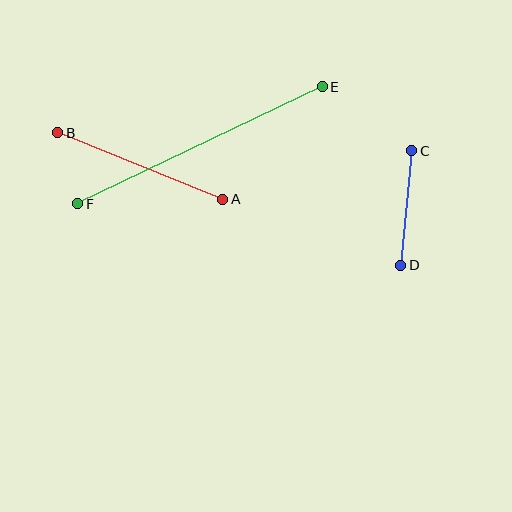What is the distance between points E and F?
The distance is approximately 271 pixels.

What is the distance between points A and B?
The distance is approximately 178 pixels.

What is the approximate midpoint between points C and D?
The midpoint is at approximately (406, 208) pixels.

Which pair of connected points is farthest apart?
Points E and F are farthest apart.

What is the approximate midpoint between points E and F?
The midpoint is at approximately (200, 145) pixels.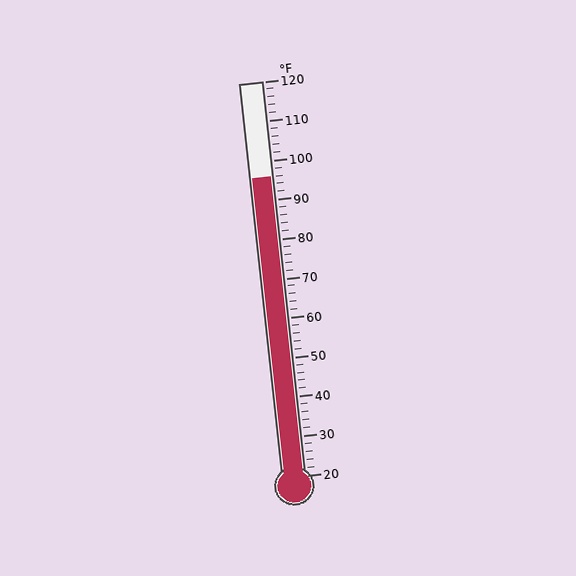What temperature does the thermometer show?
The thermometer shows approximately 96°F.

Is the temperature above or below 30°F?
The temperature is above 30°F.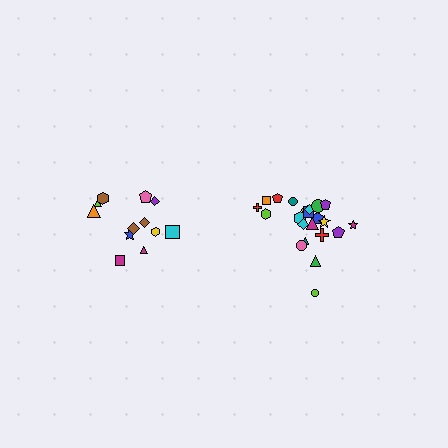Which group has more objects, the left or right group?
The right group.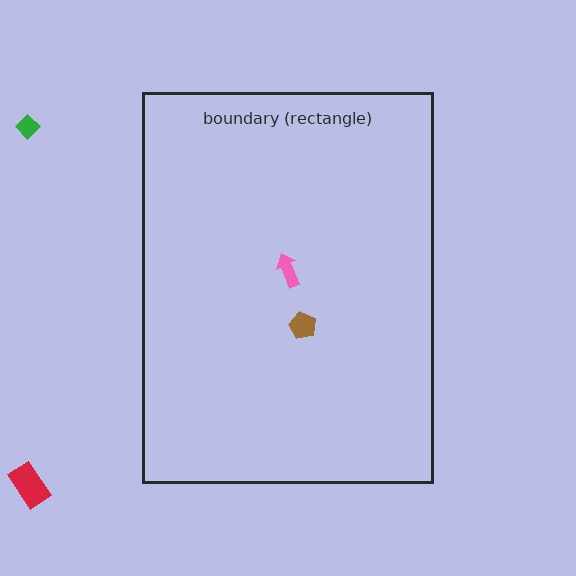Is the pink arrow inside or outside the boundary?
Inside.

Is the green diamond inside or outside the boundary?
Outside.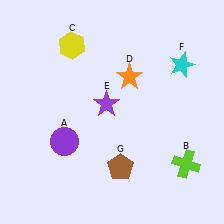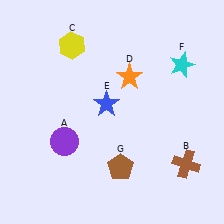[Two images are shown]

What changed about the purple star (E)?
In Image 1, E is purple. In Image 2, it changed to blue.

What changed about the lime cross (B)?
In Image 1, B is lime. In Image 2, it changed to brown.